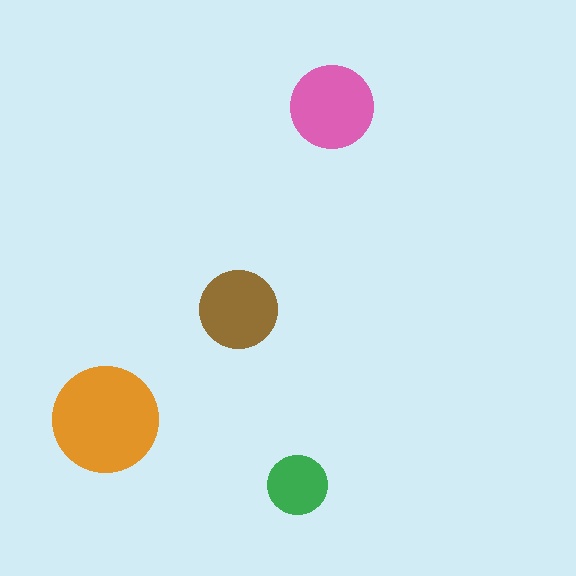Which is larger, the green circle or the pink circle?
The pink one.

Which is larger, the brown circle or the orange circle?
The orange one.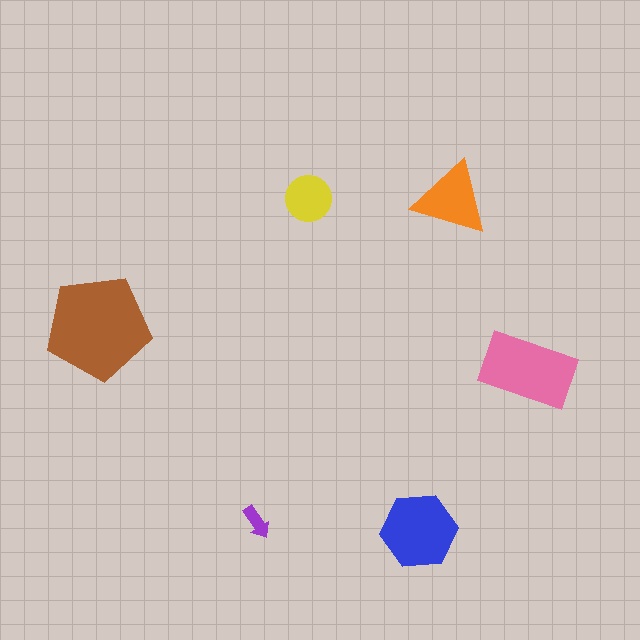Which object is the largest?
The brown pentagon.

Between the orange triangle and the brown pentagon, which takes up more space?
The brown pentagon.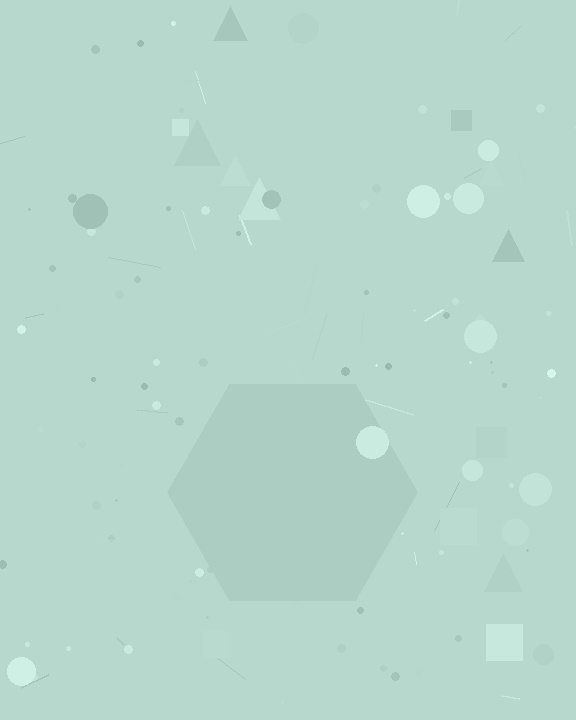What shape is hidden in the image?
A hexagon is hidden in the image.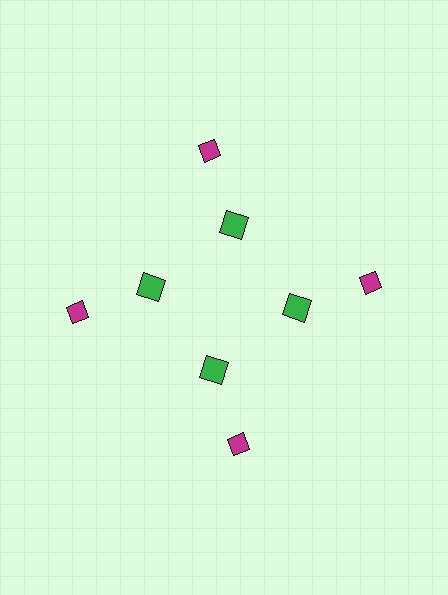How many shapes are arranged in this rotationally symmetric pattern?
There are 8 shapes, arranged in 4 groups of 2.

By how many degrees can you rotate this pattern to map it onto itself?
The pattern maps onto itself every 90 degrees of rotation.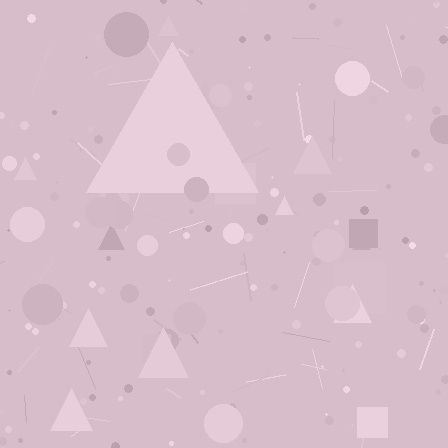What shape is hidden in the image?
A triangle is hidden in the image.